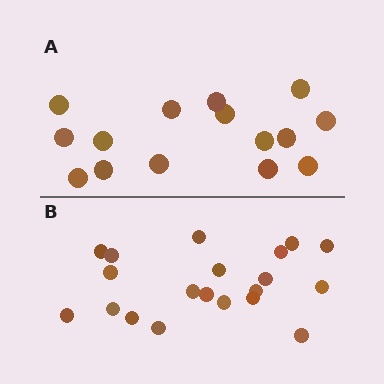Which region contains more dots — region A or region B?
Region B (the bottom region) has more dots.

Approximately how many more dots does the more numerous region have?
Region B has about 5 more dots than region A.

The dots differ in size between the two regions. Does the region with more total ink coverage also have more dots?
No. Region A has more total ink coverage because its dots are larger, but region B actually contains more individual dots. Total area can be misleading — the number of items is what matters here.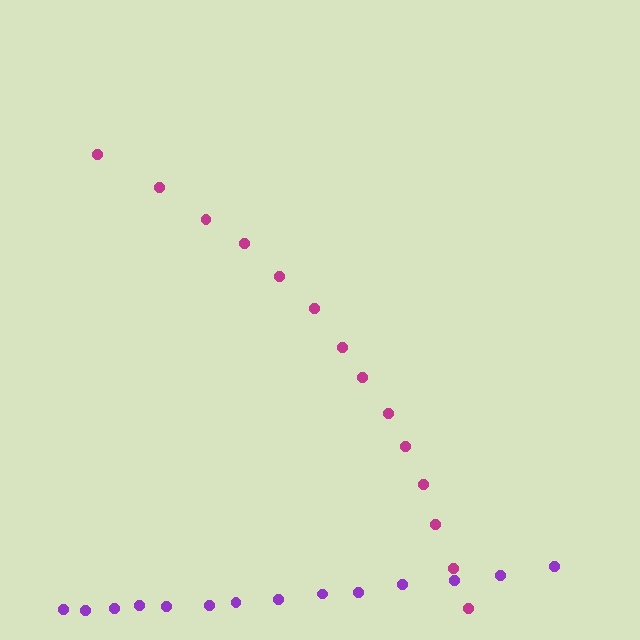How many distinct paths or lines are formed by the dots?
There are 2 distinct paths.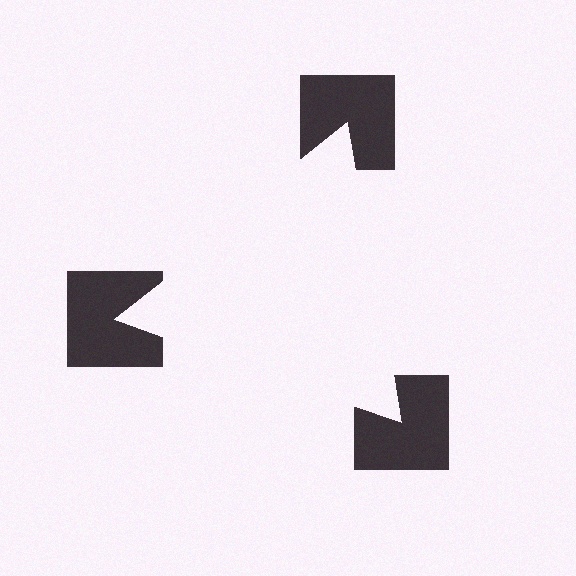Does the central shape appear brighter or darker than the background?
It typically appears slightly brighter than the background, even though no actual brightness change is drawn.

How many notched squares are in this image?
There are 3 — one at each vertex of the illusory triangle.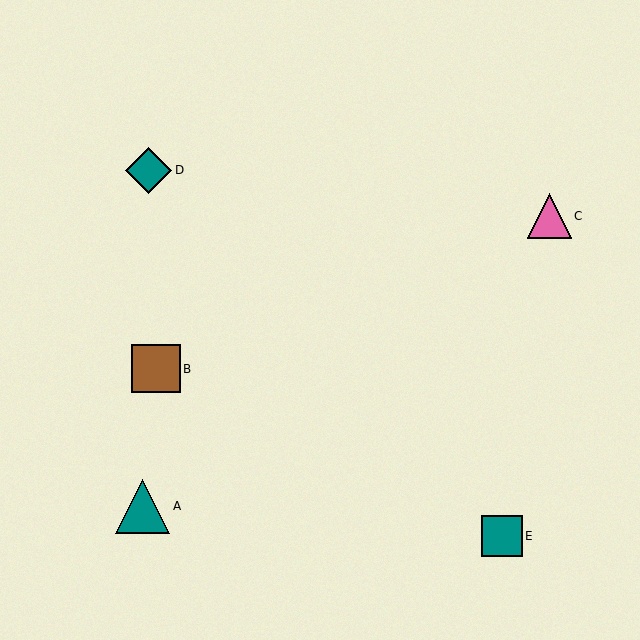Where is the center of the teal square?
The center of the teal square is at (502, 536).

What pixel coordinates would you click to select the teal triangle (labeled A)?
Click at (143, 506) to select the teal triangle A.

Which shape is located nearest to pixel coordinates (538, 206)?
The pink triangle (labeled C) at (549, 216) is nearest to that location.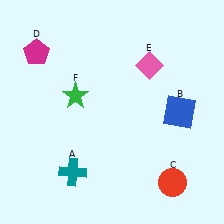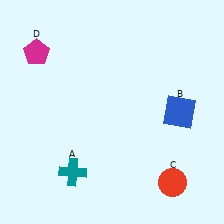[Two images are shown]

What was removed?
The pink diamond (E), the green star (F) were removed in Image 2.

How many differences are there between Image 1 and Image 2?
There are 2 differences between the two images.